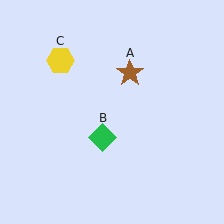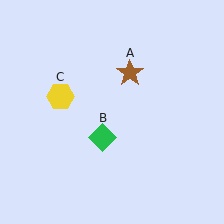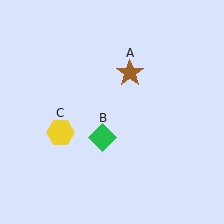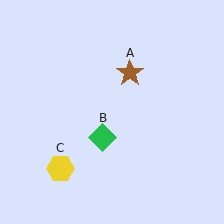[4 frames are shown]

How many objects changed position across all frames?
1 object changed position: yellow hexagon (object C).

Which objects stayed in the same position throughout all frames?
Brown star (object A) and green diamond (object B) remained stationary.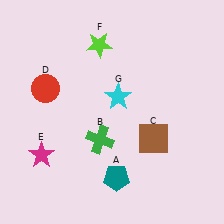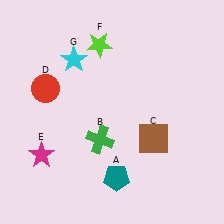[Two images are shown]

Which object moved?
The cyan star (G) moved left.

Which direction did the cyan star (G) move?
The cyan star (G) moved left.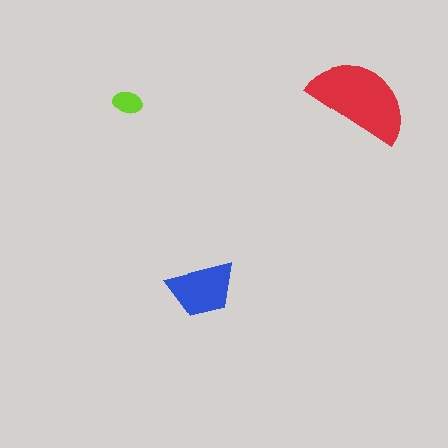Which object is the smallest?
The lime ellipse.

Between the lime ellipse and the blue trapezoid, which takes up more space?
The blue trapezoid.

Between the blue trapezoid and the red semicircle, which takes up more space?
The red semicircle.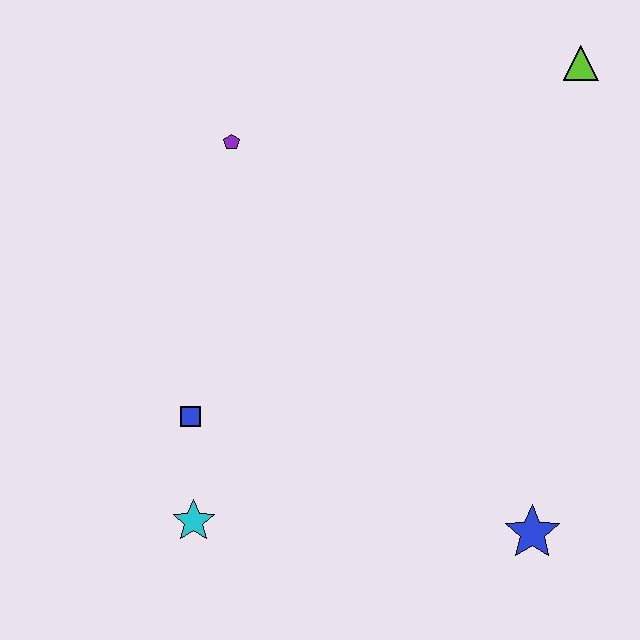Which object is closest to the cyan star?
The blue square is closest to the cyan star.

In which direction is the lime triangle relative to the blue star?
The lime triangle is above the blue star.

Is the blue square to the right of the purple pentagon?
No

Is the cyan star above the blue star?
Yes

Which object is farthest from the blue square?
The lime triangle is farthest from the blue square.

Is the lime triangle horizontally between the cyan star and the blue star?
No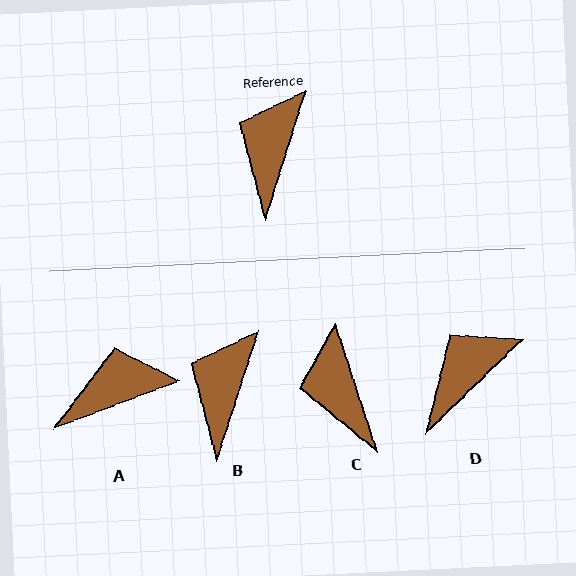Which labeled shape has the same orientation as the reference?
B.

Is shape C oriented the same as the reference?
No, it is off by about 36 degrees.